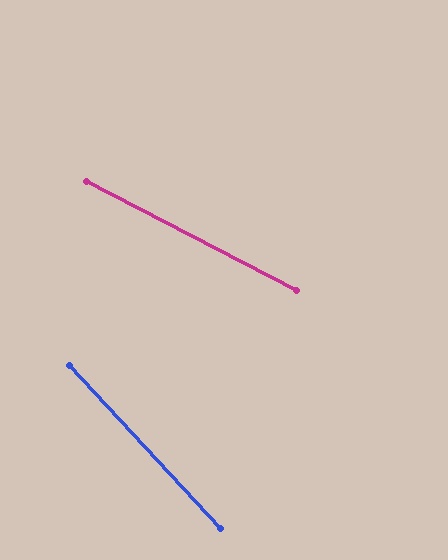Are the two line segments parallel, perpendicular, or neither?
Neither parallel nor perpendicular — they differ by about 20°.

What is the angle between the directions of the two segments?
Approximately 20 degrees.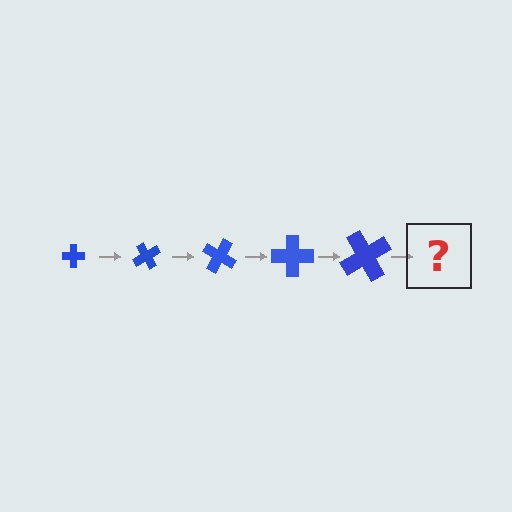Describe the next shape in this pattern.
It should be a cross, larger than the previous one and rotated 300 degrees from the start.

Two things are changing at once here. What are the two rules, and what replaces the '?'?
The two rules are that the cross grows larger each step and it rotates 60 degrees each step. The '?' should be a cross, larger than the previous one and rotated 300 degrees from the start.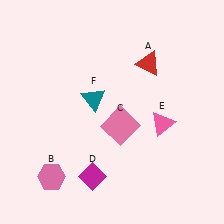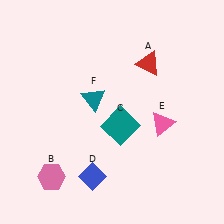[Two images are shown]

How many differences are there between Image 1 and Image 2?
There are 2 differences between the two images.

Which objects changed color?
C changed from pink to teal. D changed from magenta to blue.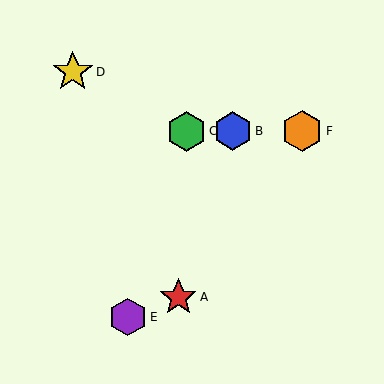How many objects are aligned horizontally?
3 objects (B, C, F) are aligned horizontally.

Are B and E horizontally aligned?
No, B is at y≈131 and E is at y≈317.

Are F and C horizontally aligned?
Yes, both are at y≈131.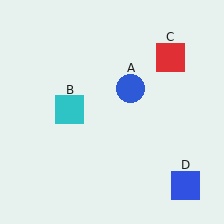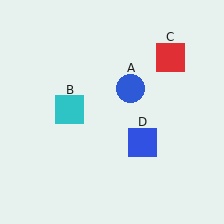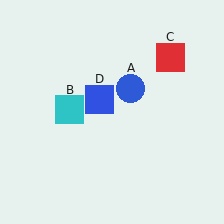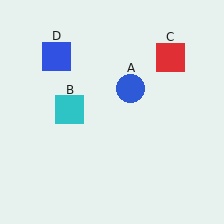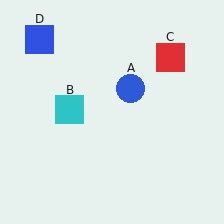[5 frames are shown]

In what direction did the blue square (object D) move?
The blue square (object D) moved up and to the left.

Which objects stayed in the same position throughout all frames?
Blue circle (object A) and cyan square (object B) and red square (object C) remained stationary.